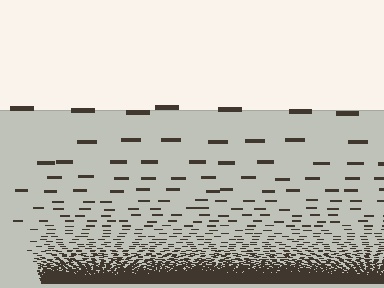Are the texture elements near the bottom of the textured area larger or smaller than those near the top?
Smaller. The gradient is inverted — elements near the bottom are smaller and denser.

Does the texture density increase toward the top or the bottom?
Density increases toward the bottom.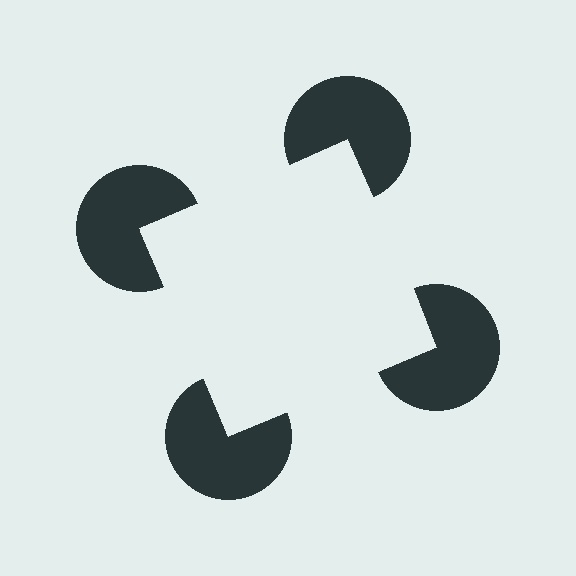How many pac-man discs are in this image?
There are 4 — one at each vertex of the illusory square.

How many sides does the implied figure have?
4 sides.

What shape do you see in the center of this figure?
An illusory square — its edges are inferred from the aligned wedge cuts in the pac-man discs, not physically drawn.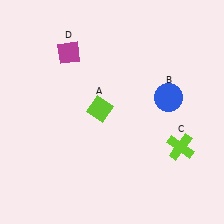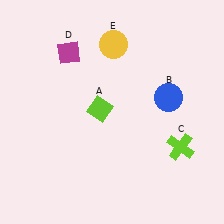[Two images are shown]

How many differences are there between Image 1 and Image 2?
There is 1 difference between the two images.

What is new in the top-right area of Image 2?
A yellow circle (E) was added in the top-right area of Image 2.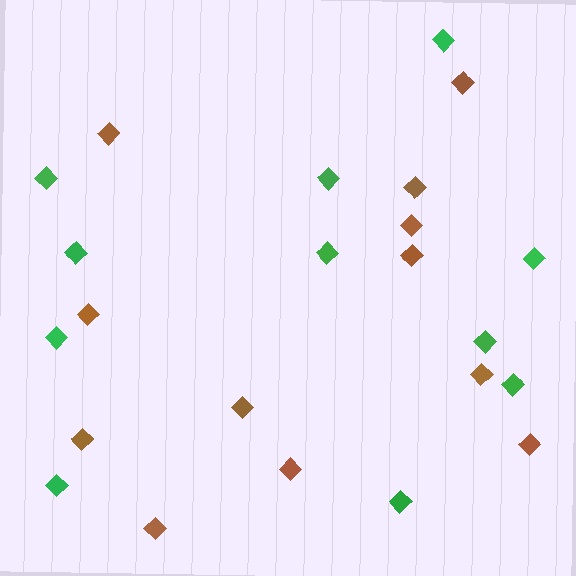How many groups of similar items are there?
There are 2 groups: one group of brown diamonds (12) and one group of green diamonds (11).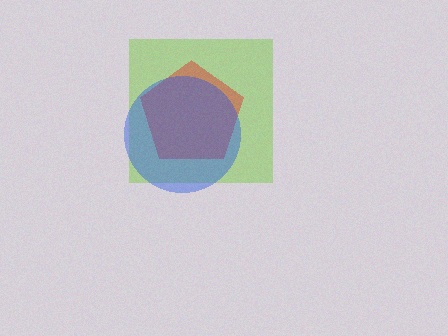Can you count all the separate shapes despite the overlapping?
Yes, there are 3 separate shapes.